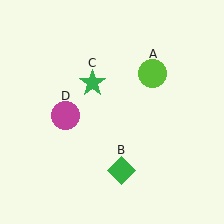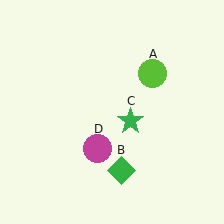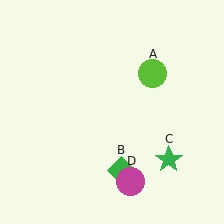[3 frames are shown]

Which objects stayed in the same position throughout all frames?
Lime circle (object A) and green diamond (object B) remained stationary.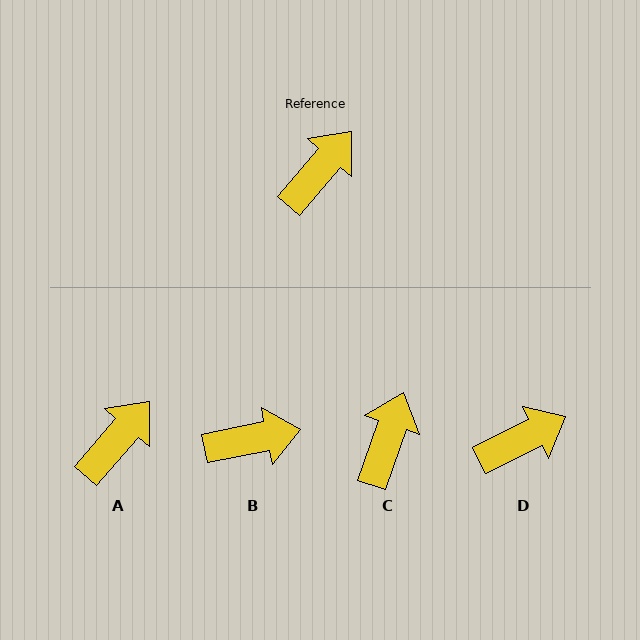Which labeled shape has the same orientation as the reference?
A.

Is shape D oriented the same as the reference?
No, it is off by about 22 degrees.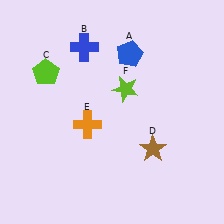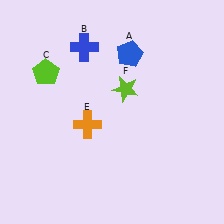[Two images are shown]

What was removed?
The brown star (D) was removed in Image 2.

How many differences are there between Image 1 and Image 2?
There is 1 difference between the two images.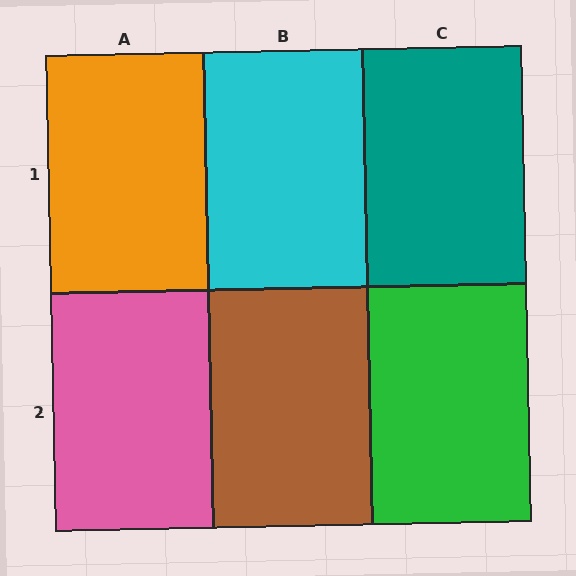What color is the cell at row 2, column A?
Pink.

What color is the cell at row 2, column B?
Brown.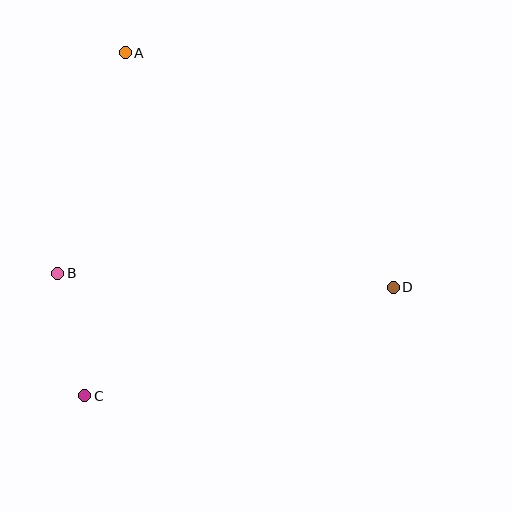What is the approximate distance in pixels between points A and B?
The distance between A and B is approximately 230 pixels.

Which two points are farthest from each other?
Points A and D are farthest from each other.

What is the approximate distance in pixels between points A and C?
The distance between A and C is approximately 345 pixels.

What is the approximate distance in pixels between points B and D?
The distance between B and D is approximately 336 pixels.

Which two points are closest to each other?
Points B and C are closest to each other.